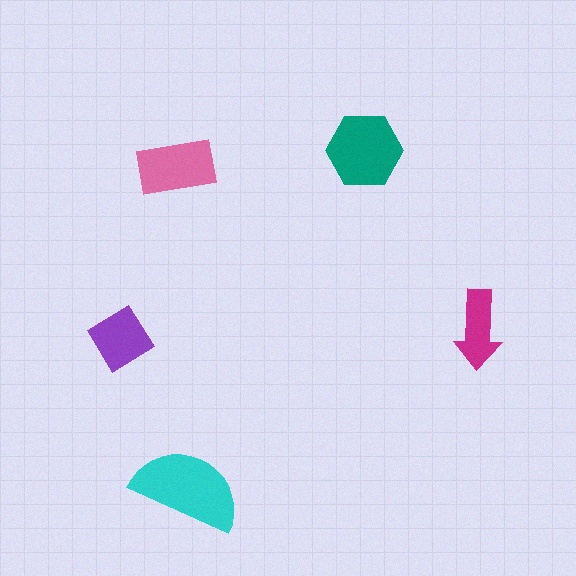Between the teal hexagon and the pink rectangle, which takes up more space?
The teal hexagon.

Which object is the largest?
The cyan semicircle.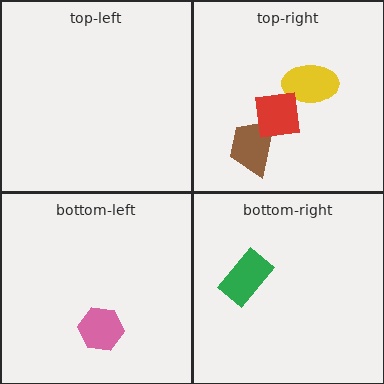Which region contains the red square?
The top-right region.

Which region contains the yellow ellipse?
The top-right region.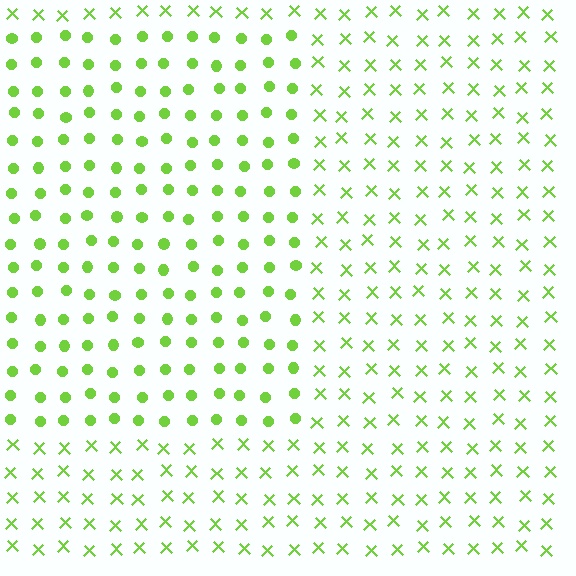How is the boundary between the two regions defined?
The boundary is defined by a change in element shape: circles inside vs. X marks outside. All elements share the same color and spacing.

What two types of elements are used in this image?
The image uses circles inside the rectangle region and X marks outside it.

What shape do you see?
I see a rectangle.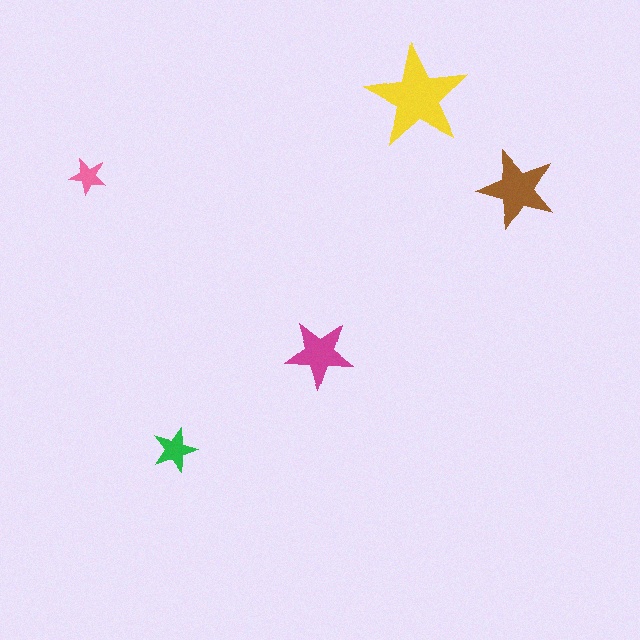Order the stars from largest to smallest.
the yellow one, the brown one, the magenta one, the green one, the pink one.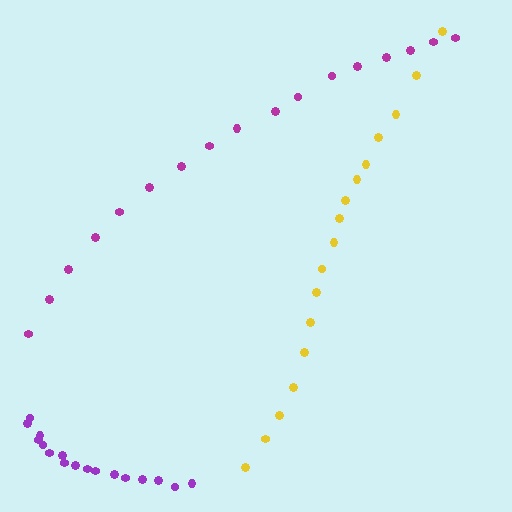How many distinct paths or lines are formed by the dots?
There are 3 distinct paths.